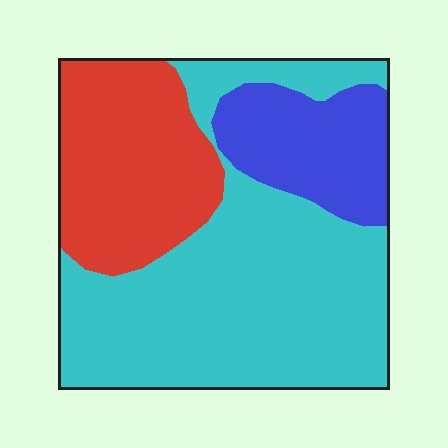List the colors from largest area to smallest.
From largest to smallest: cyan, red, blue.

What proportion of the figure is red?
Red covers about 25% of the figure.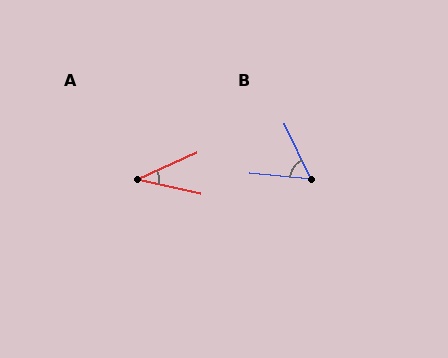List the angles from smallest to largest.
A (36°), B (60°).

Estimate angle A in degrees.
Approximately 36 degrees.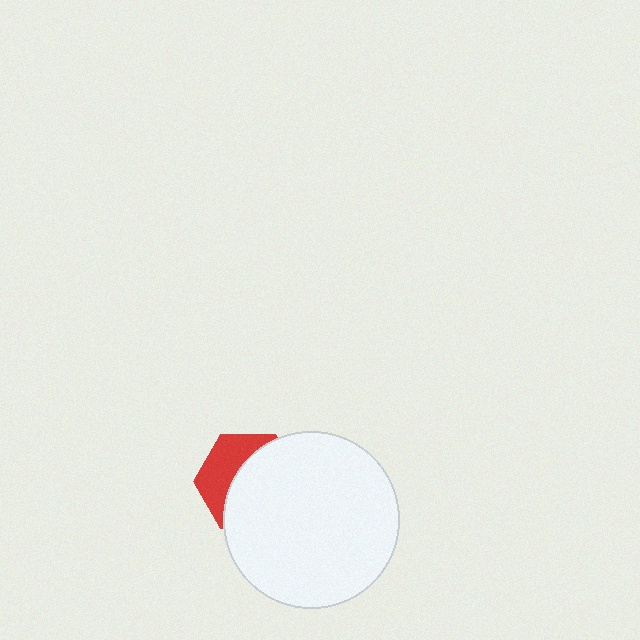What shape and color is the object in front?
The object in front is a white circle.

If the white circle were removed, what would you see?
You would see the complete red hexagon.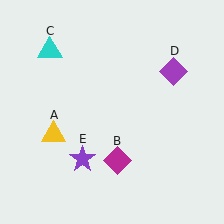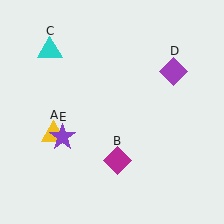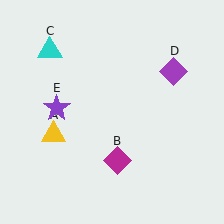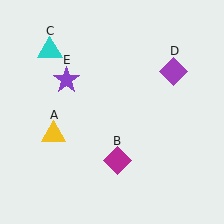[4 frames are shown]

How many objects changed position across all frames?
1 object changed position: purple star (object E).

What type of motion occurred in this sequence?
The purple star (object E) rotated clockwise around the center of the scene.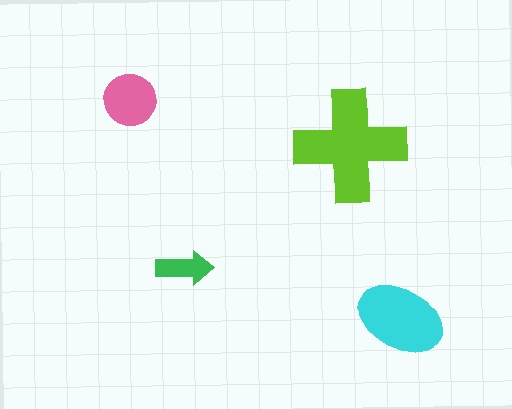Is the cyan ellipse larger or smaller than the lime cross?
Smaller.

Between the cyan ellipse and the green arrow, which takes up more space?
The cyan ellipse.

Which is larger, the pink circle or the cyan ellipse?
The cyan ellipse.